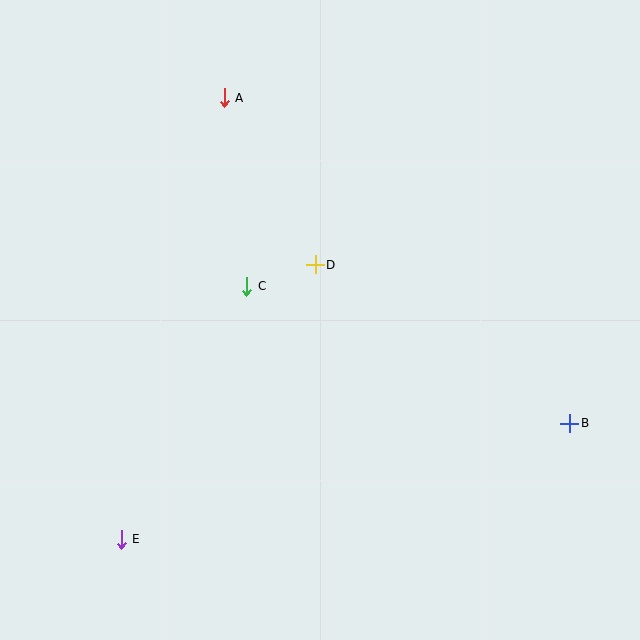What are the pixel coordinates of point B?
Point B is at (570, 423).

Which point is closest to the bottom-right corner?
Point B is closest to the bottom-right corner.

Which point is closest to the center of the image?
Point D at (315, 265) is closest to the center.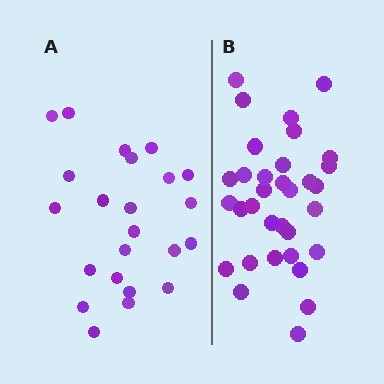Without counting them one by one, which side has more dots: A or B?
Region B (the right region) has more dots.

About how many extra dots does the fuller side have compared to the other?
Region B has roughly 10 or so more dots than region A.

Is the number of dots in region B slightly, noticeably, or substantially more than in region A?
Region B has noticeably more, but not dramatically so. The ratio is roughly 1.4 to 1.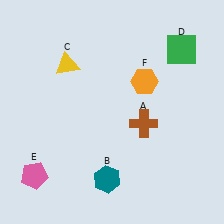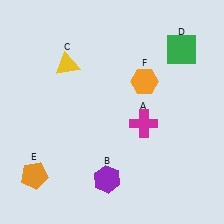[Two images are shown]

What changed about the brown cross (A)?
In Image 1, A is brown. In Image 2, it changed to magenta.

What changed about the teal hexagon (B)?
In Image 1, B is teal. In Image 2, it changed to purple.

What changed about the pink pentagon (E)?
In Image 1, E is pink. In Image 2, it changed to orange.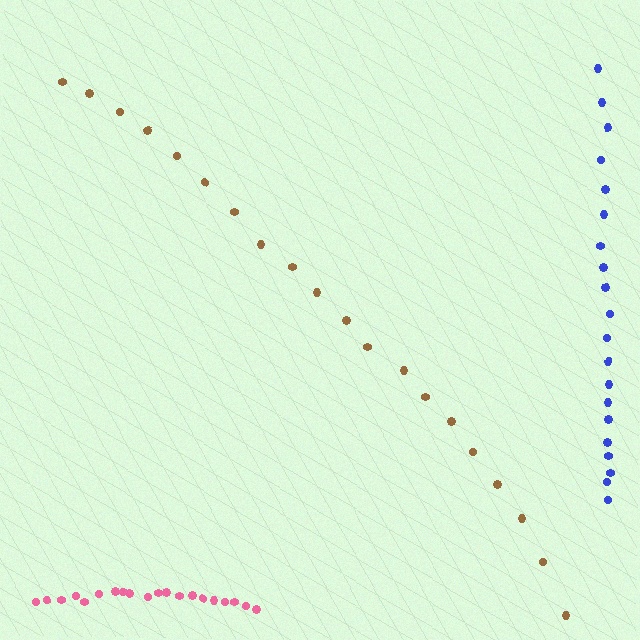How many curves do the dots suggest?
There are 3 distinct paths.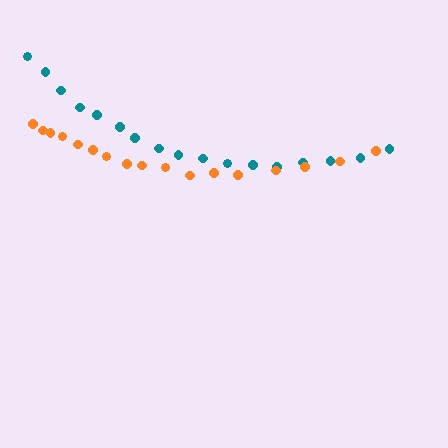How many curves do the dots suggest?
There are 2 distinct paths.